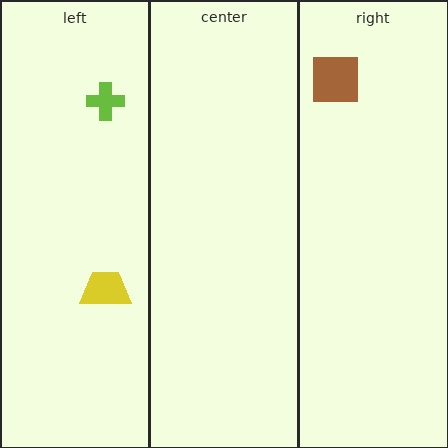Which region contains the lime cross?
The left region.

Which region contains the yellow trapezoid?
The left region.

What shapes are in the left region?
The yellow trapezoid, the lime cross.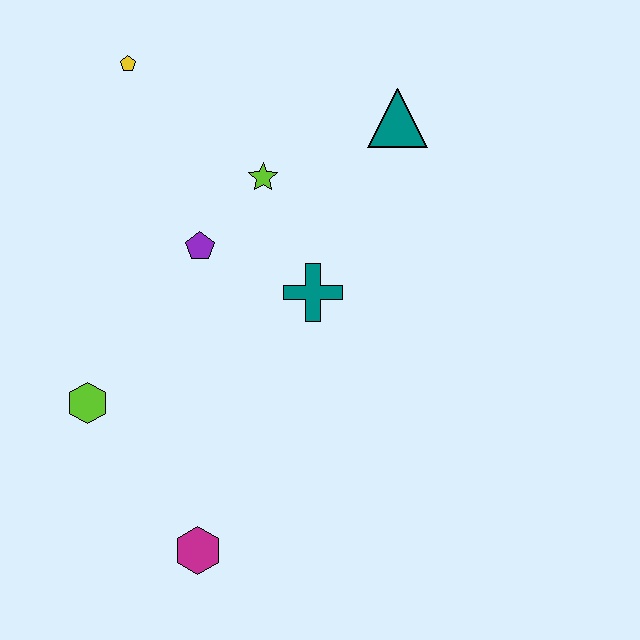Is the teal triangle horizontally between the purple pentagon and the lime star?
No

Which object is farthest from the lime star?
The magenta hexagon is farthest from the lime star.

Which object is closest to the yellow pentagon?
The lime star is closest to the yellow pentagon.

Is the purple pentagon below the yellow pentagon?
Yes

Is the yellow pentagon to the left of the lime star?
Yes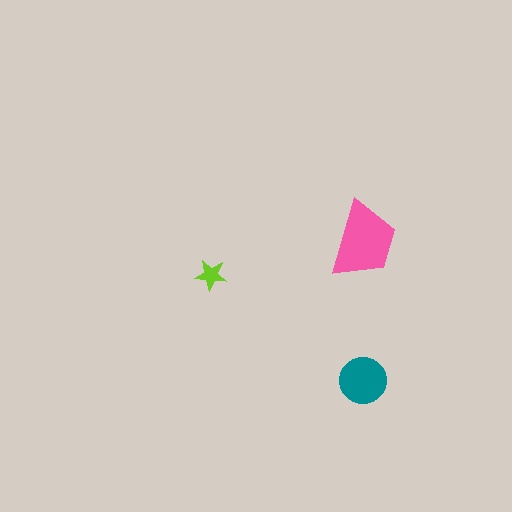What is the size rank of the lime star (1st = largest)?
3rd.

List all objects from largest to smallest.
The pink trapezoid, the teal circle, the lime star.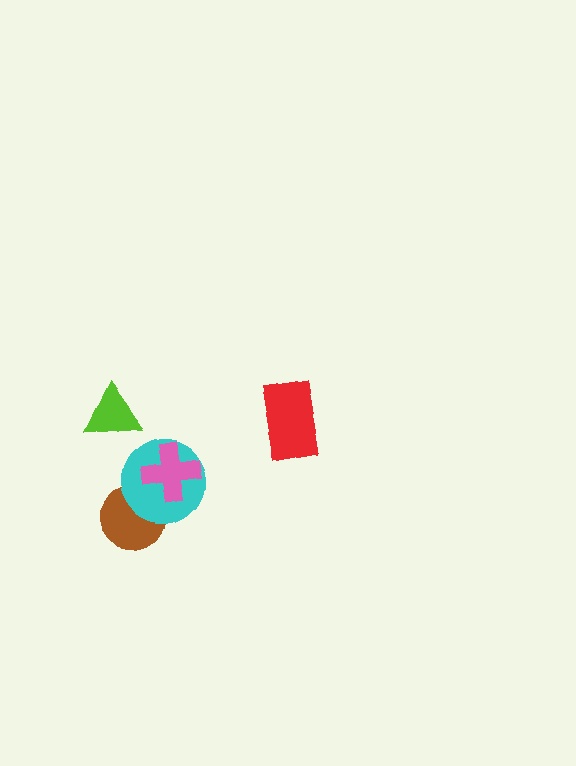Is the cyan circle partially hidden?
Yes, it is partially covered by another shape.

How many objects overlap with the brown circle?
1 object overlaps with the brown circle.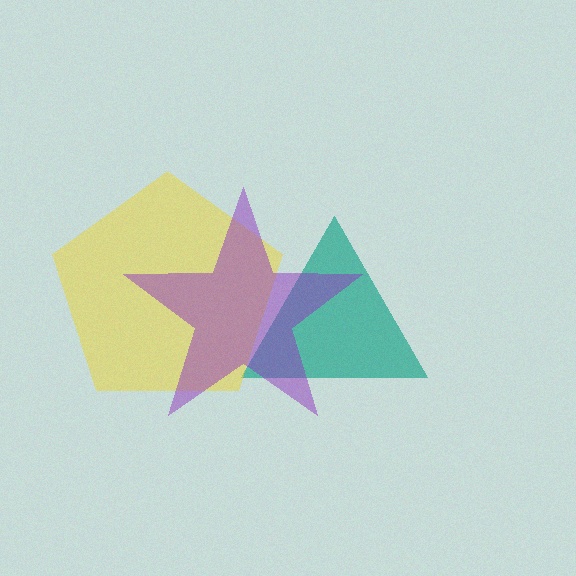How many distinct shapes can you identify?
There are 3 distinct shapes: a teal triangle, a yellow pentagon, a purple star.